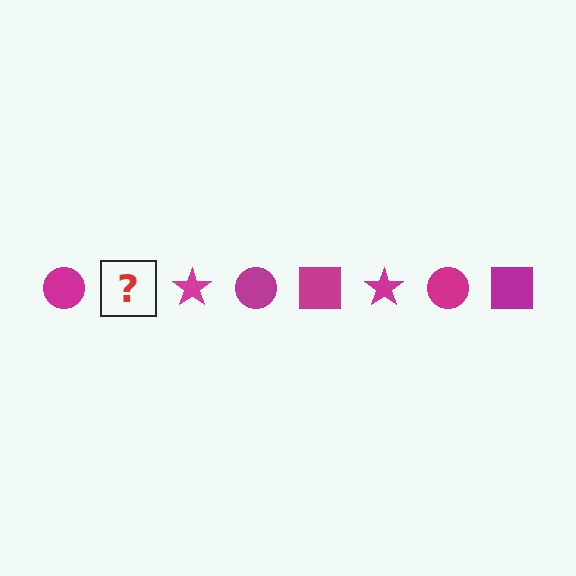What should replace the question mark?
The question mark should be replaced with a magenta square.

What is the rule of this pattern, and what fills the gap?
The rule is that the pattern cycles through circle, square, star shapes in magenta. The gap should be filled with a magenta square.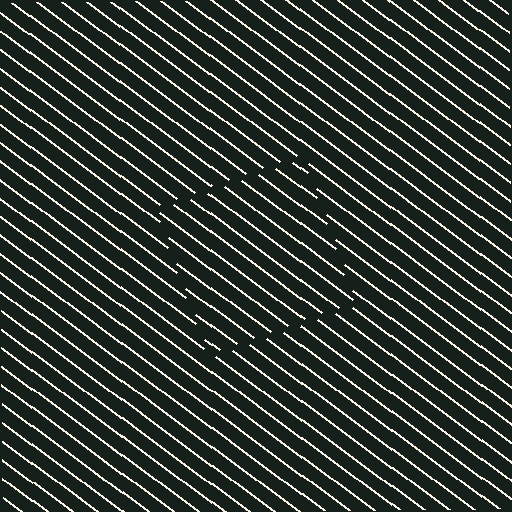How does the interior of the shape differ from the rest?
The interior of the shape contains the same grating, shifted by half a period — the contour is defined by the phase discontinuity where line-ends from the inner and outer gratings abut.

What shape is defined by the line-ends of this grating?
An illusory square. The interior of the shape contains the same grating, shifted by half a period — the contour is defined by the phase discontinuity where line-ends from the inner and outer gratings abut.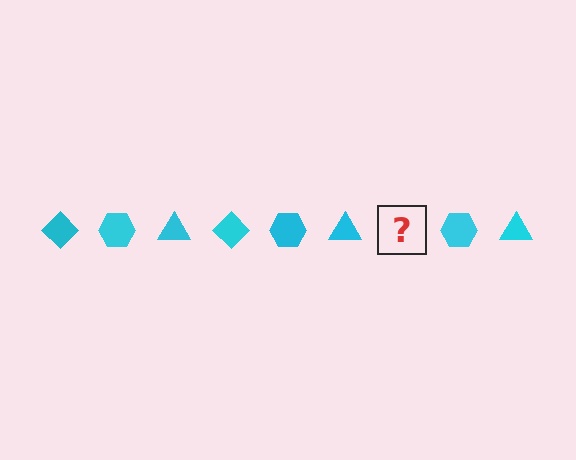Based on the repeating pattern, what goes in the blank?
The blank should be a cyan diamond.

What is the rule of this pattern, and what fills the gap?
The rule is that the pattern cycles through diamond, hexagon, triangle shapes in cyan. The gap should be filled with a cyan diamond.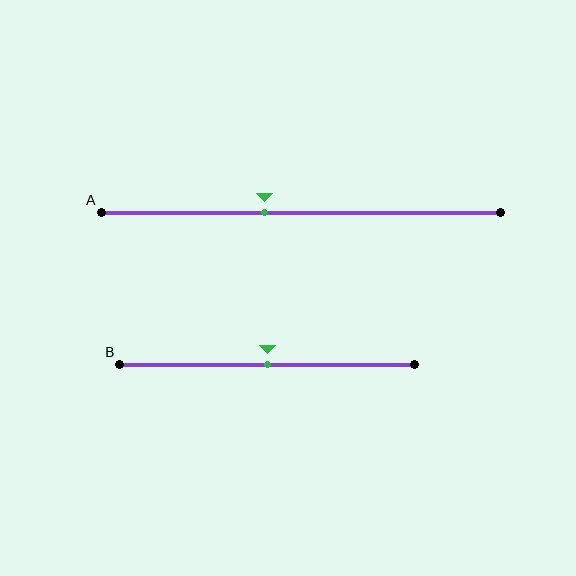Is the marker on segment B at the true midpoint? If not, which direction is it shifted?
Yes, the marker on segment B is at the true midpoint.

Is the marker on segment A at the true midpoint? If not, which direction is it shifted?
No, the marker on segment A is shifted to the left by about 9% of the segment length.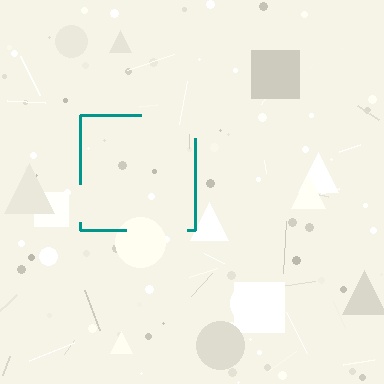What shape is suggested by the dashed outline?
The dashed outline suggests a square.